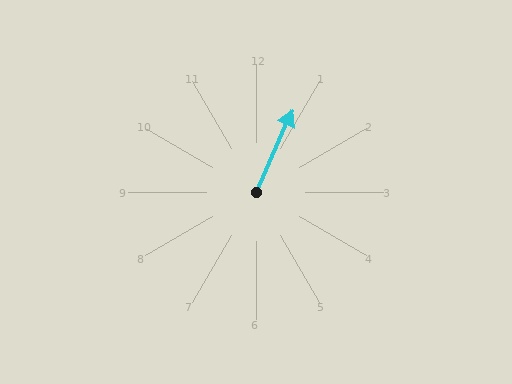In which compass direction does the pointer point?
Northeast.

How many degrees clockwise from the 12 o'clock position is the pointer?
Approximately 24 degrees.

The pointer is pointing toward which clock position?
Roughly 1 o'clock.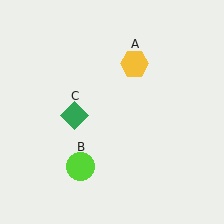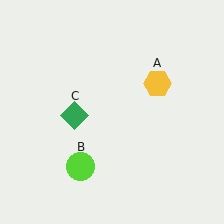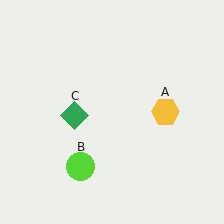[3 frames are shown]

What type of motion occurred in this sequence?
The yellow hexagon (object A) rotated clockwise around the center of the scene.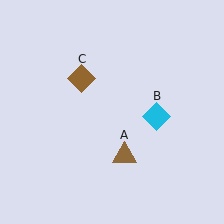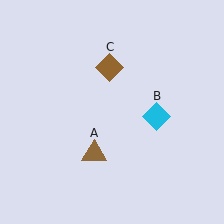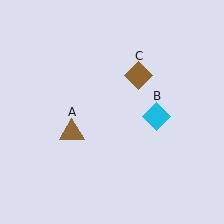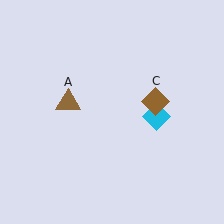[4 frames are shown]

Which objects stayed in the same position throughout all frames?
Cyan diamond (object B) remained stationary.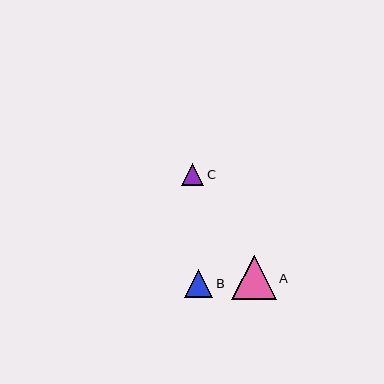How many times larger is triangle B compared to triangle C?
Triangle B is approximately 1.3 times the size of triangle C.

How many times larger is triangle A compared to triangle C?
Triangle A is approximately 2.0 times the size of triangle C.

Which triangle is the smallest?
Triangle C is the smallest with a size of approximately 22 pixels.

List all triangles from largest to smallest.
From largest to smallest: A, B, C.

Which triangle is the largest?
Triangle A is the largest with a size of approximately 44 pixels.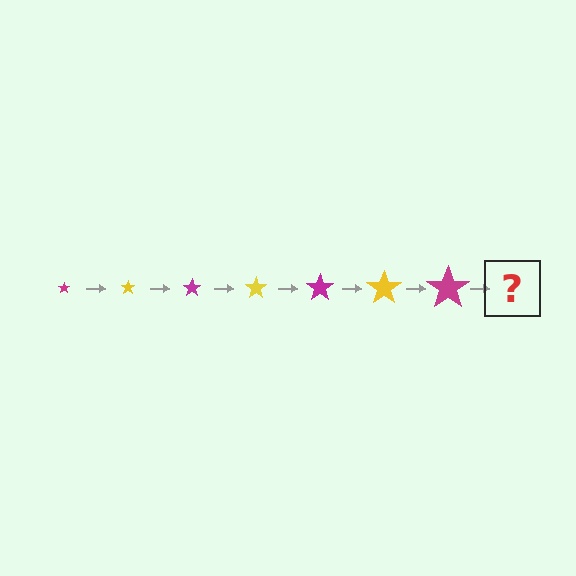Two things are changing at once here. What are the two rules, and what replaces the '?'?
The two rules are that the star grows larger each step and the color cycles through magenta and yellow. The '?' should be a yellow star, larger than the previous one.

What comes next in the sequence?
The next element should be a yellow star, larger than the previous one.